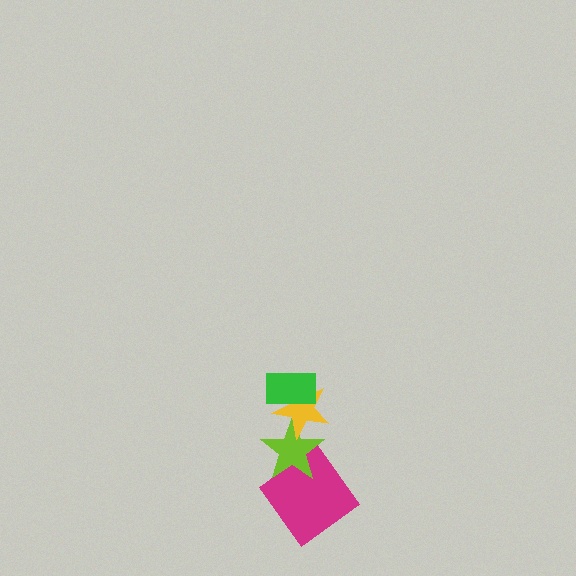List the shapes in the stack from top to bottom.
From top to bottom: the green rectangle, the yellow star, the lime star, the magenta diamond.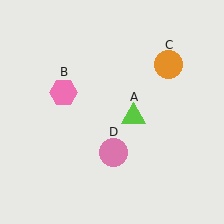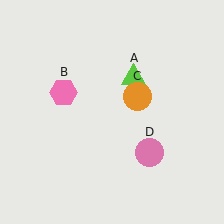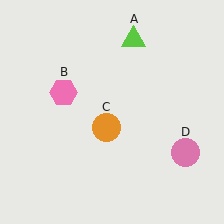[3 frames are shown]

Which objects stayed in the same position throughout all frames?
Pink hexagon (object B) remained stationary.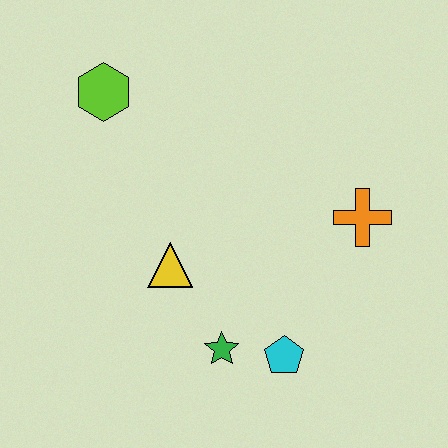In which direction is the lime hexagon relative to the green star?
The lime hexagon is above the green star.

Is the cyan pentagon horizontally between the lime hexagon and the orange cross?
Yes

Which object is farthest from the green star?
The lime hexagon is farthest from the green star.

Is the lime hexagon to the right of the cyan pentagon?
No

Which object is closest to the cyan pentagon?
The green star is closest to the cyan pentagon.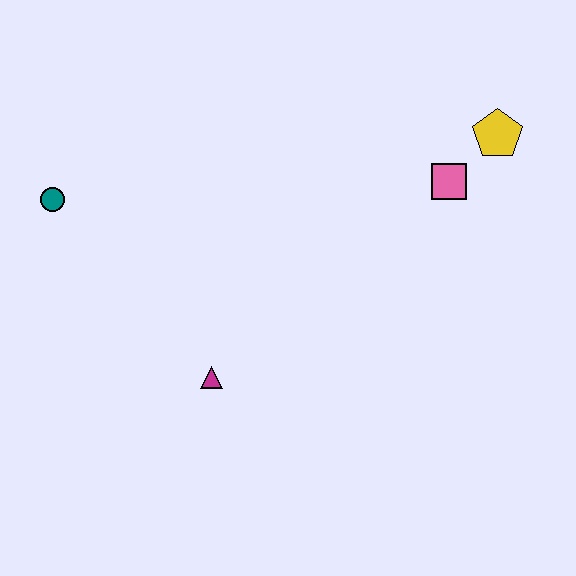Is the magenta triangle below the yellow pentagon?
Yes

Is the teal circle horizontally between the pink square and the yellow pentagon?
No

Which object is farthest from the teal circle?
The yellow pentagon is farthest from the teal circle.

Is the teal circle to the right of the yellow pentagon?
No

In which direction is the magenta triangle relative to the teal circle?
The magenta triangle is below the teal circle.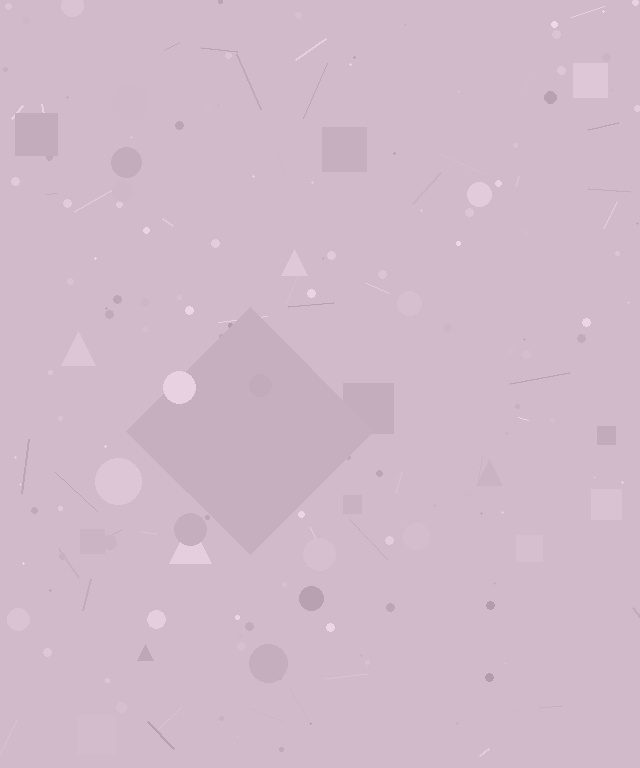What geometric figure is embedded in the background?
A diamond is embedded in the background.